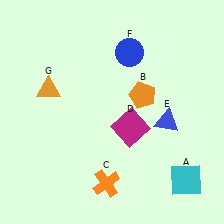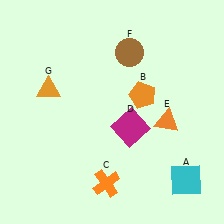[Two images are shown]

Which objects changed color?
E changed from blue to orange. F changed from blue to brown.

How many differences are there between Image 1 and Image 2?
There are 2 differences between the two images.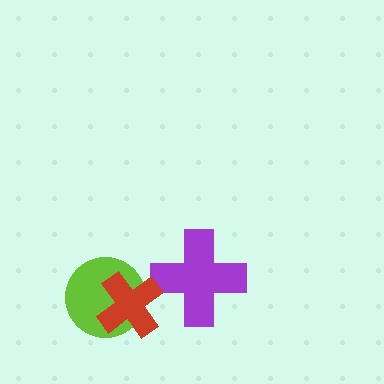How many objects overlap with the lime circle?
1 object overlaps with the lime circle.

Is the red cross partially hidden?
No, no other shape covers it.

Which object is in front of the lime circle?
The red cross is in front of the lime circle.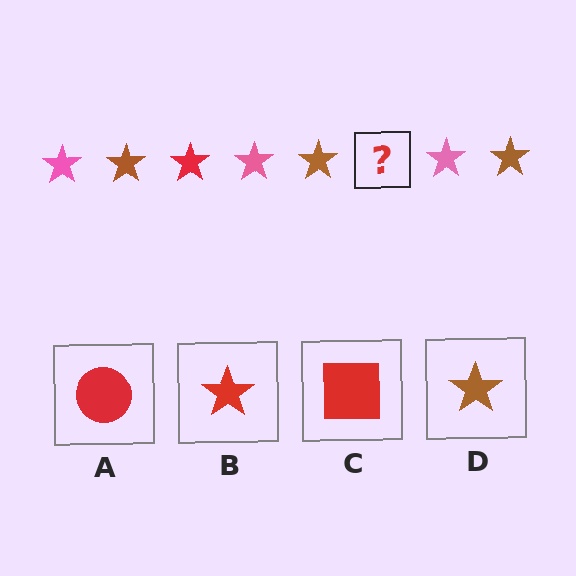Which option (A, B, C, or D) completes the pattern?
B.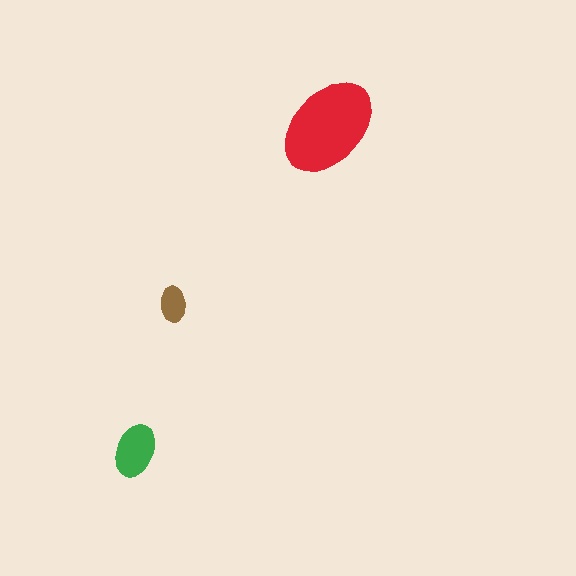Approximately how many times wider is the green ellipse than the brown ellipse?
About 1.5 times wider.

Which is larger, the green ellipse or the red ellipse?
The red one.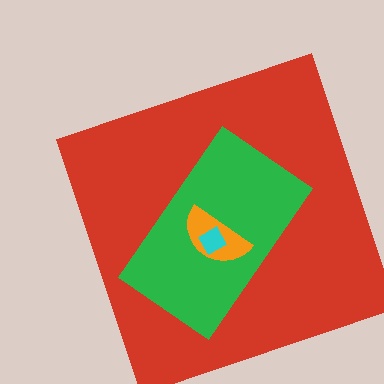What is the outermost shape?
The red square.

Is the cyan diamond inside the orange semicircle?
Yes.